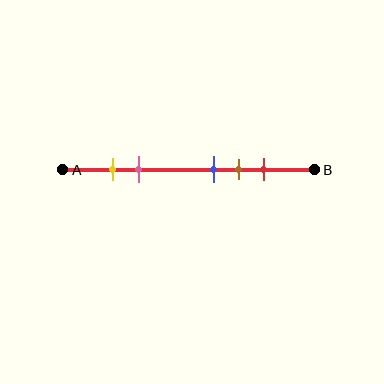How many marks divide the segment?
There are 5 marks dividing the segment.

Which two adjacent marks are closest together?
The yellow and pink marks are the closest adjacent pair.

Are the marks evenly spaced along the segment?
No, the marks are not evenly spaced.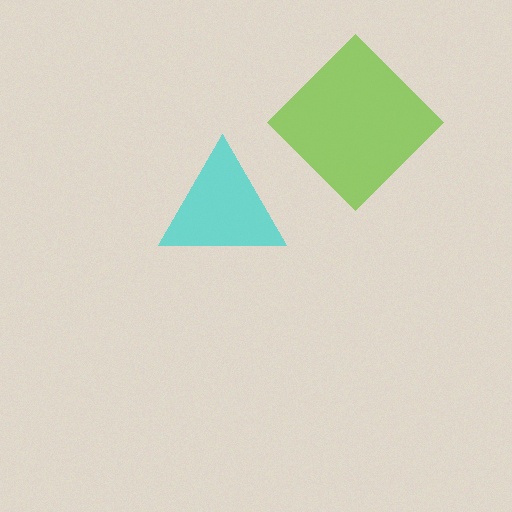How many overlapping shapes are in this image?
There are 2 overlapping shapes in the image.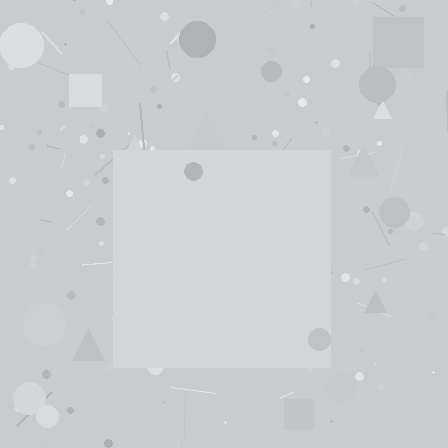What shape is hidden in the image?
A square is hidden in the image.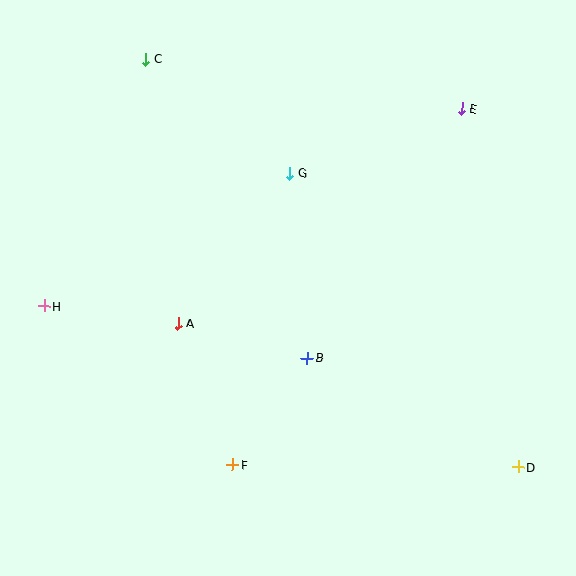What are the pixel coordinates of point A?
Point A is at (178, 323).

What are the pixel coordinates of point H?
Point H is at (45, 306).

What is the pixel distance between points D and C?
The distance between D and C is 552 pixels.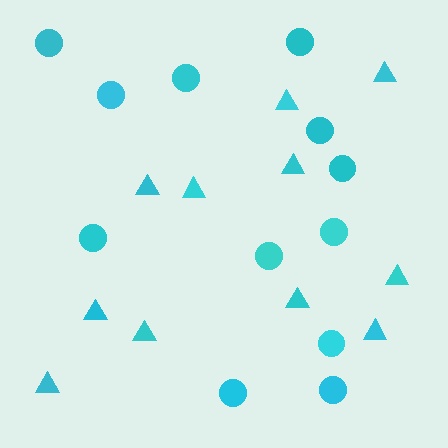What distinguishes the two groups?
There are 2 groups: one group of triangles (11) and one group of circles (12).